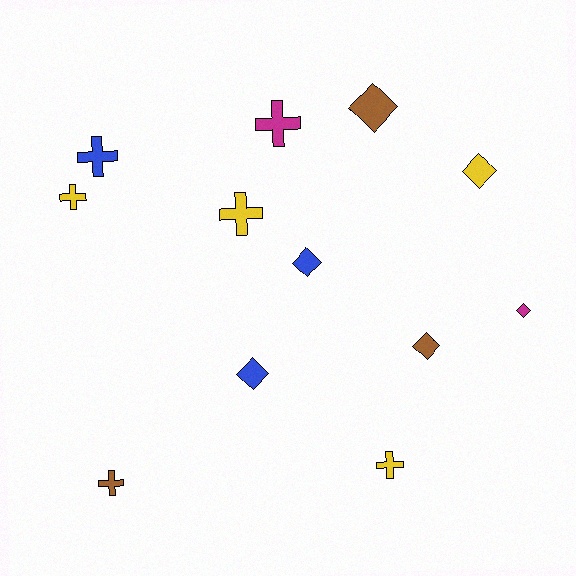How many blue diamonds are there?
There are 2 blue diamonds.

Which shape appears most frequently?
Cross, with 6 objects.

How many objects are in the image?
There are 12 objects.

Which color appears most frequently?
Yellow, with 4 objects.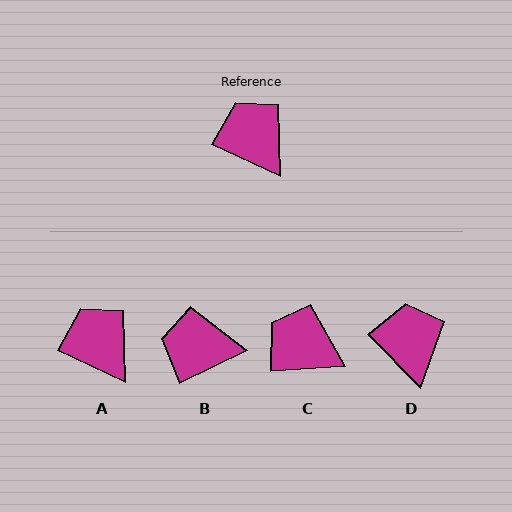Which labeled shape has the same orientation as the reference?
A.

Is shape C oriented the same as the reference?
No, it is off by about 29 degrees.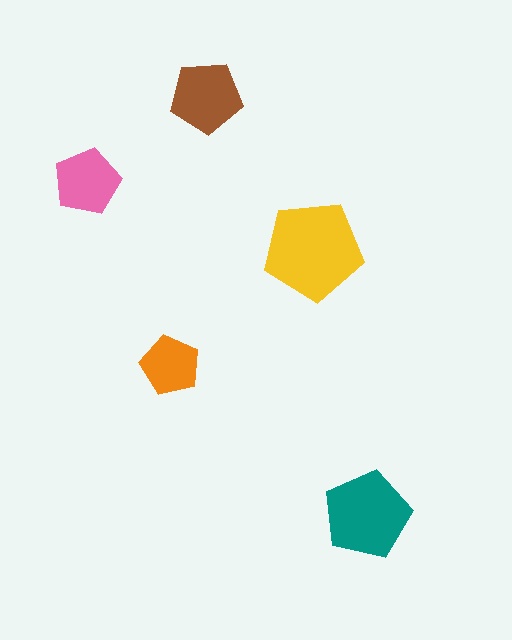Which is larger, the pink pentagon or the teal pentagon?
The teal one.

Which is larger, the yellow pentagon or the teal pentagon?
The yellow one.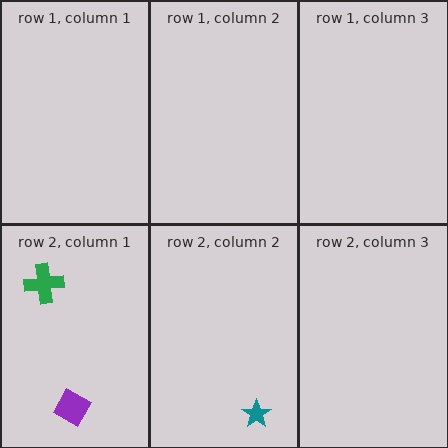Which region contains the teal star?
The row 2, column 2 region.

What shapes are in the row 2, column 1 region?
The purple diamond, the green cross.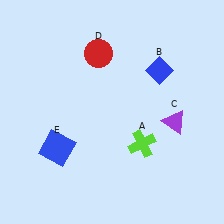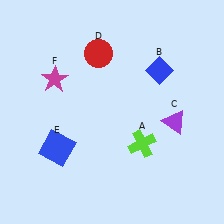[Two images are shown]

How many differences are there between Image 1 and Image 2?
There is 1 difference between the two images.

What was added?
A magenta star (F) was added in Image 2.